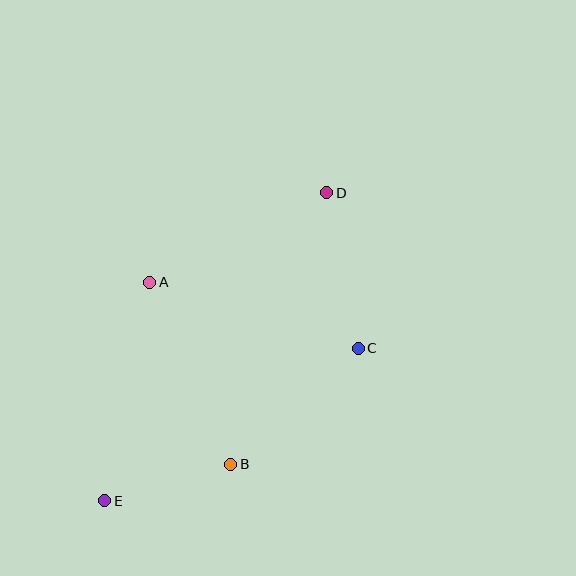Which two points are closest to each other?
Points B and E are closest to each other.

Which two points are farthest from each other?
Points D and E are farthest from each other.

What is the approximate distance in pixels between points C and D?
The distance between C and D is approximately 159 pixels.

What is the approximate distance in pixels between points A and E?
The distance between A and E is approximately 223 pixels.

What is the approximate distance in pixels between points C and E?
The distance between C and E is approximately 296 pixels.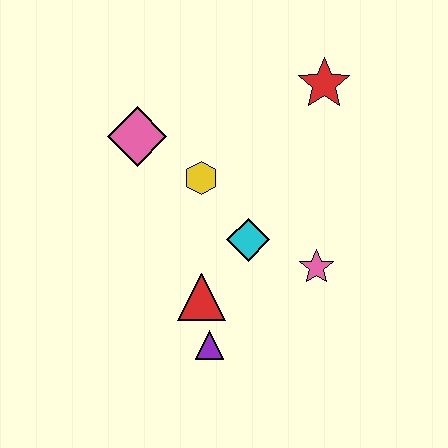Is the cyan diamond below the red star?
Yes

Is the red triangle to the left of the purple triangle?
Yes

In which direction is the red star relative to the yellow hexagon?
The red star is to the right of the yellow hexagon.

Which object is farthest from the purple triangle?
The red star is farthest from the purple triangle.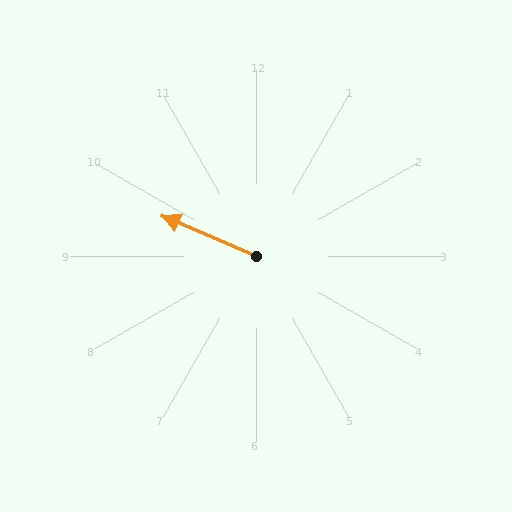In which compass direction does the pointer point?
Northwest.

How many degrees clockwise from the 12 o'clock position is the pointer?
Approximately 293 degrees.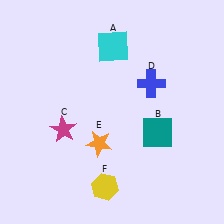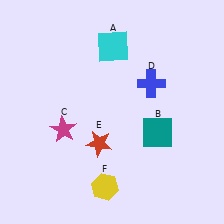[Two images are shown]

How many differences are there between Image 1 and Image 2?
There is 1 difference between the two images.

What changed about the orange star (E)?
In Image 1, E is orange. In Image 2, it changed to red.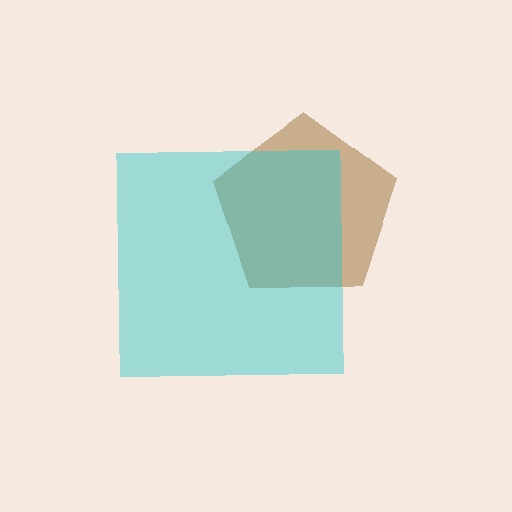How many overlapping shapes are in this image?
There are 2 overlapping shapes in the image.